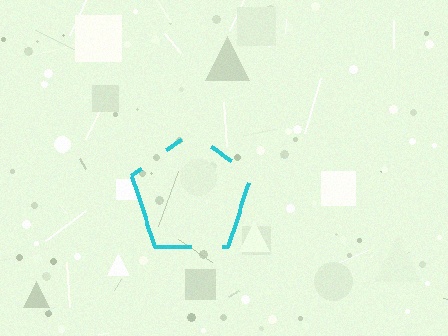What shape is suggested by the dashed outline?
The dashed outline suggests a pentagon.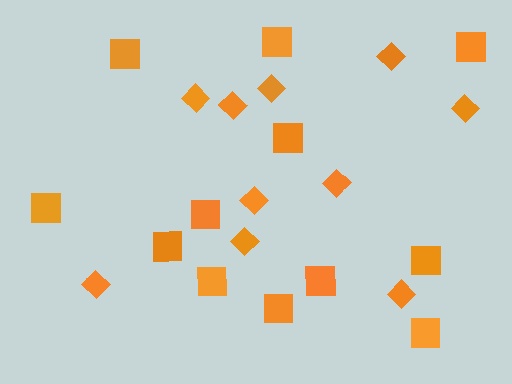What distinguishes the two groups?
There are 2 groups: one group of squares (12) and one group of diamonds (10).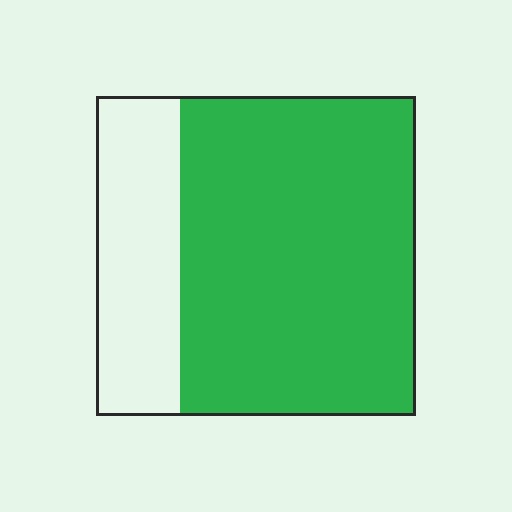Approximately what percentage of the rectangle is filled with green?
Approximately 75%.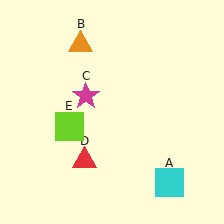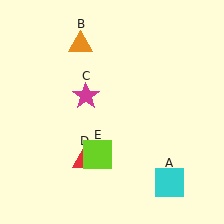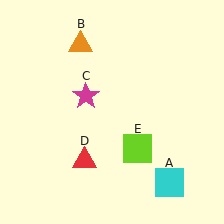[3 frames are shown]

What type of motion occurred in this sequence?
The lime square (object E) rotated counterclockwise around the center of the scene.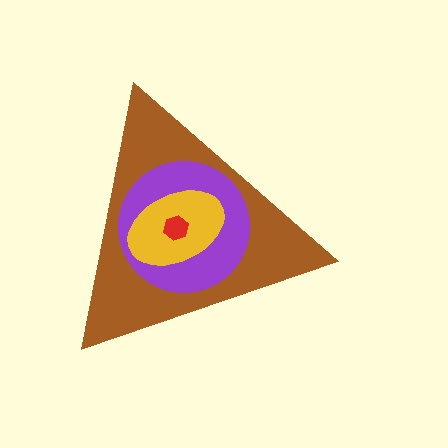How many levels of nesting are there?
4.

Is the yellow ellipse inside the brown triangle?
Yes.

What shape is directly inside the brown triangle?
The purple circle.